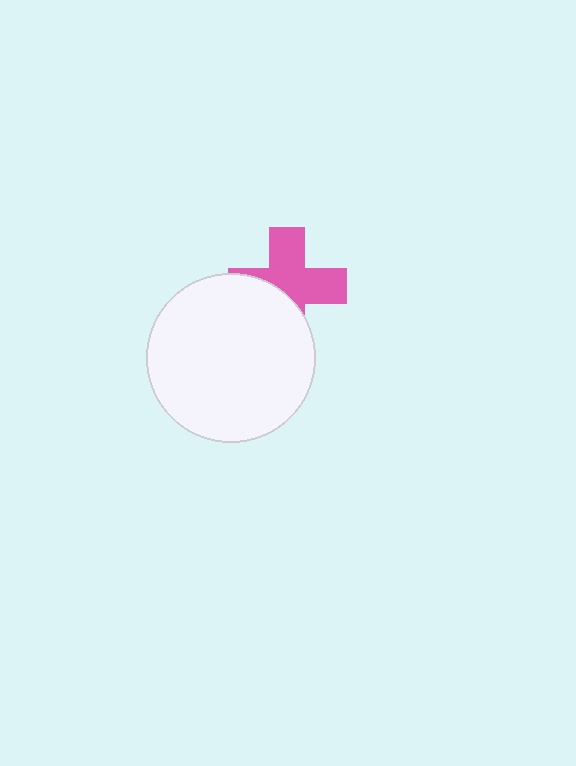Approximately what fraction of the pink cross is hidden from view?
Roughly 40% of the pink cross is hidden behind the white circle.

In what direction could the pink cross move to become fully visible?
The pink cross could move toward the upper-right. That would shift it out from behind the white circle entirely.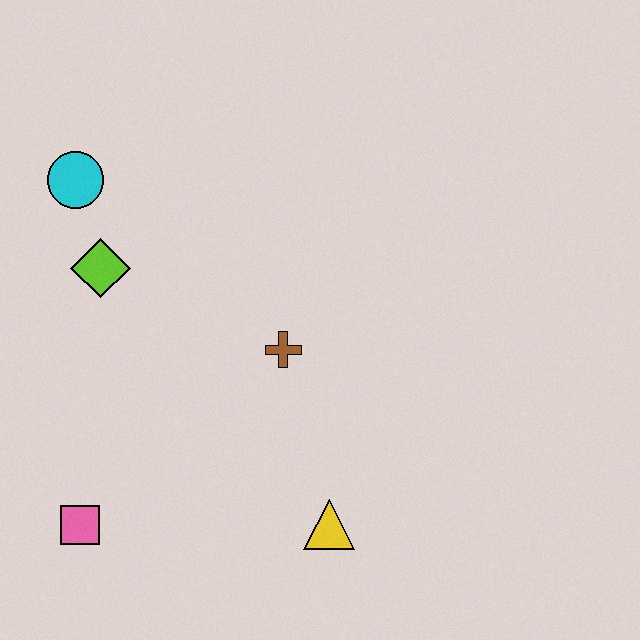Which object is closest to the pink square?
The yellow triangle is closest to the pink square.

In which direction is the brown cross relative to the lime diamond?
The brown cross is to the right of the lime diamond.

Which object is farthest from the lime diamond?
The yellow triangle is farthest from the lime diamond.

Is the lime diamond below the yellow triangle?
No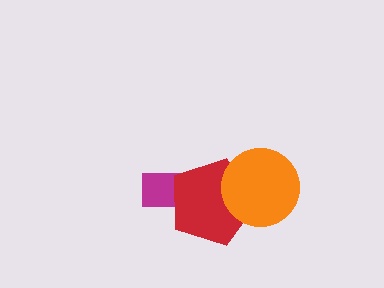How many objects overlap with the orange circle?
1 object overlaps with the orange circle.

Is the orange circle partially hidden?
No, no other shape covers it.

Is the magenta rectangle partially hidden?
Yes, it is partially covered by another shape.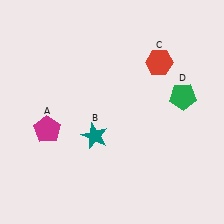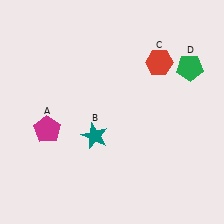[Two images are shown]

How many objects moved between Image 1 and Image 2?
1 object moved between the two images.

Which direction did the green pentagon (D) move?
The green pentagon (D) moved up.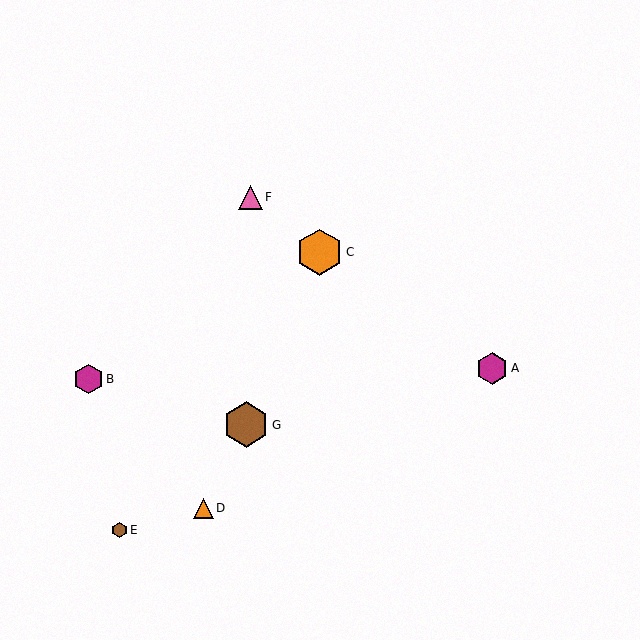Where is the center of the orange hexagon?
The center of the orange hexagon is at (320, 252).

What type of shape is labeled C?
Shape C is an orange hexagon.